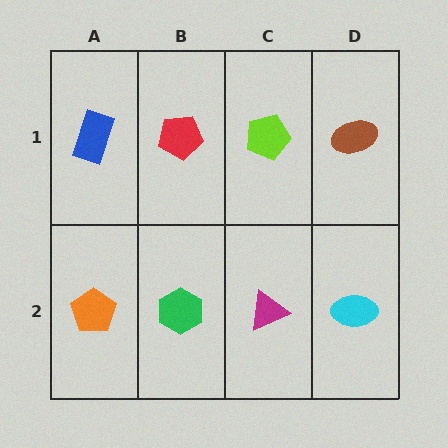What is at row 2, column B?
A green hexagon.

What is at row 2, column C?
A magenta triangle.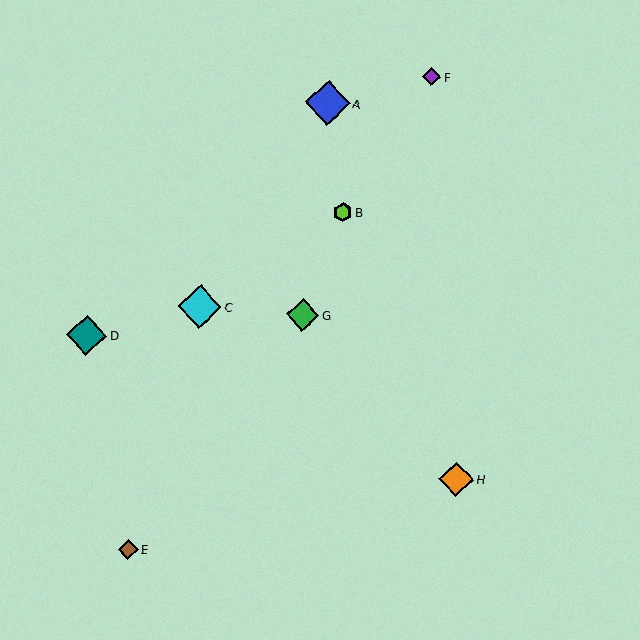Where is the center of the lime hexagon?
The center of the lime hexagon is at (343, 212).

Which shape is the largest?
The blue diamond (labeled A) is the largest.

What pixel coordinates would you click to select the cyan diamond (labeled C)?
Click at (200, 307) to select the cyan diamond C.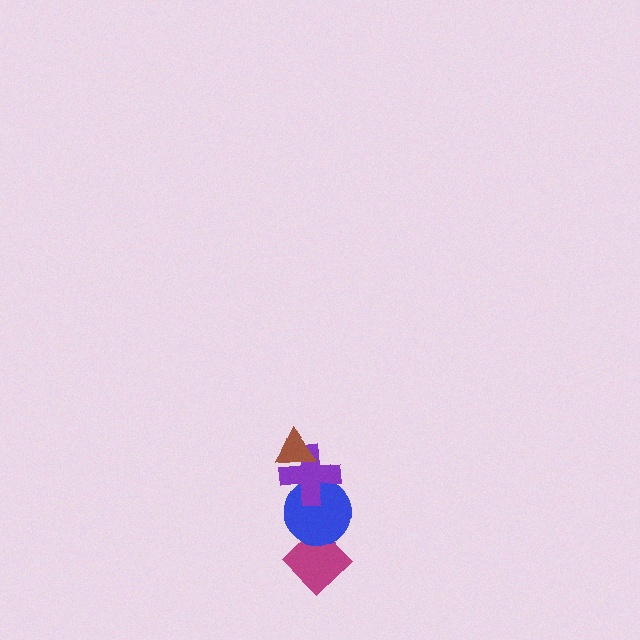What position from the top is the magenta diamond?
The magenta diamond is 4th from the top.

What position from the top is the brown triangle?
The brown triangle is 1st from the top.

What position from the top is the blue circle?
The blue circle is 3rd from the top.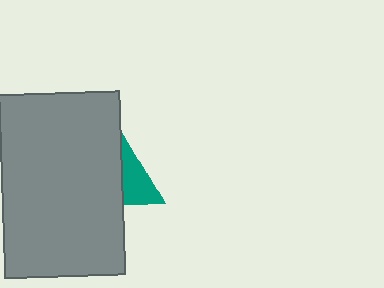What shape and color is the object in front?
The object in front is a gray rectangle.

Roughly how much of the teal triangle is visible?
A small part of it is visible (roughly 34%).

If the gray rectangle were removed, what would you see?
You would see the complete teal triangle.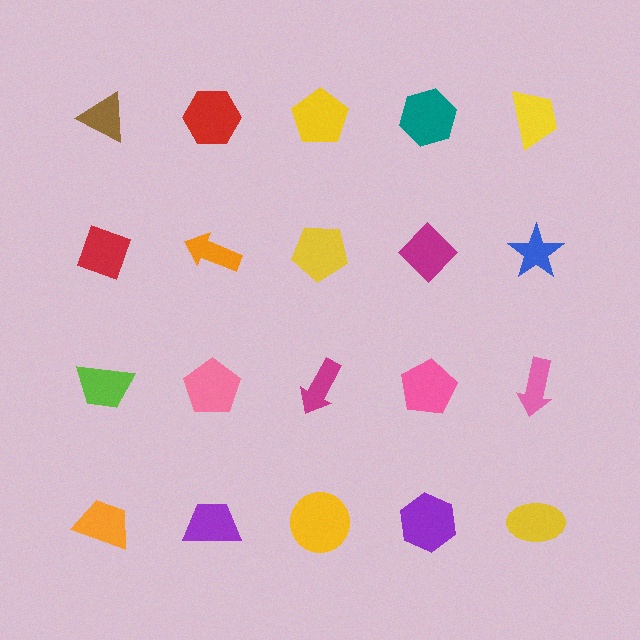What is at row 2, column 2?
An orange arrow.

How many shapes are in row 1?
5 shapes.